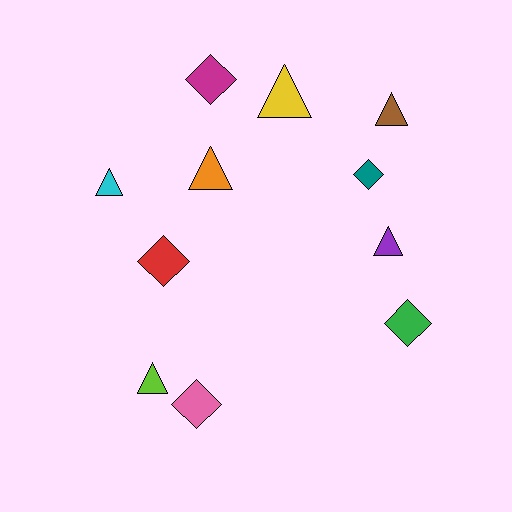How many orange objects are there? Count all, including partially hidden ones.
There is 1 orange object.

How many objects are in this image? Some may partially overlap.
There are 11 objects.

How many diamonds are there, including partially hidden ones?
There are 5 diamonds.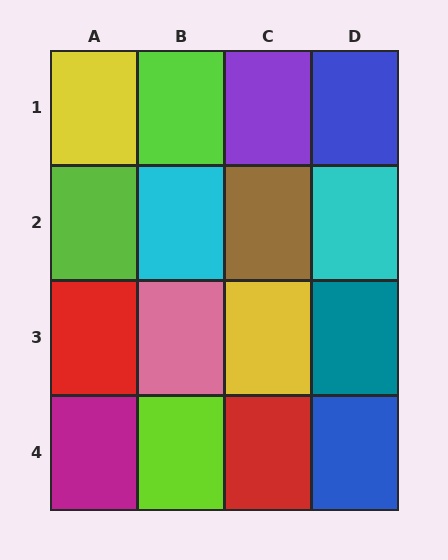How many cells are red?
2 cells are red.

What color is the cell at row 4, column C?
Red.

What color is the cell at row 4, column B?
Lime.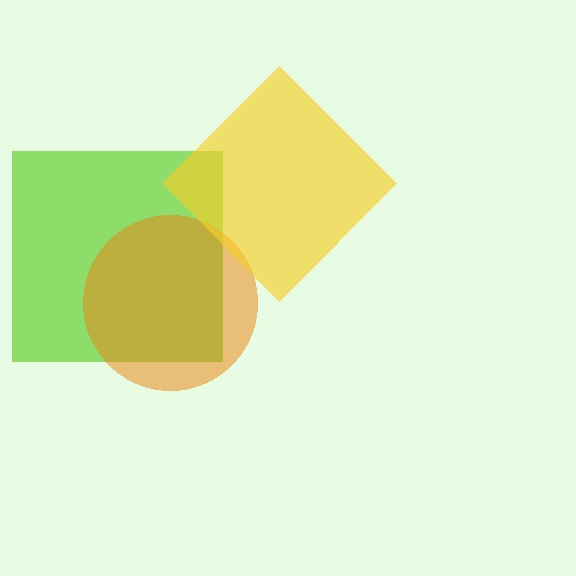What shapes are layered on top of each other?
The layered shapes are: a lime square, an orange circle, a yellow diamond.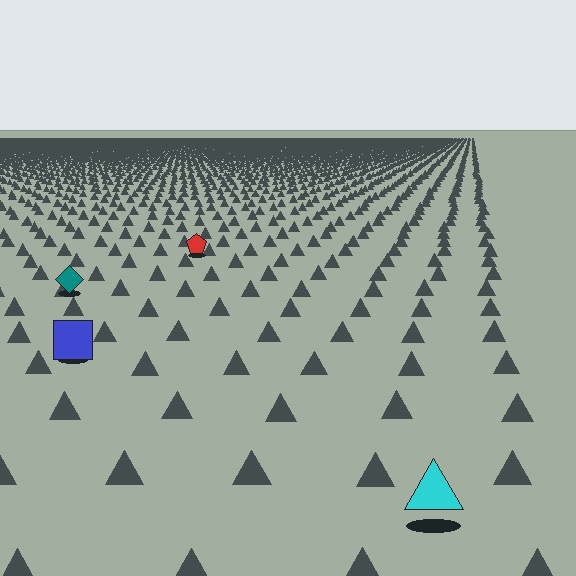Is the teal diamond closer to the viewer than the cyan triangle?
No. The cyan triangle is closer — you can tell from the texture gradient: the ground texture is coarser near it.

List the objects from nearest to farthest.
From nearest to farthest: the cyan triangle, the blue square, the teal diamond, the red pentagon.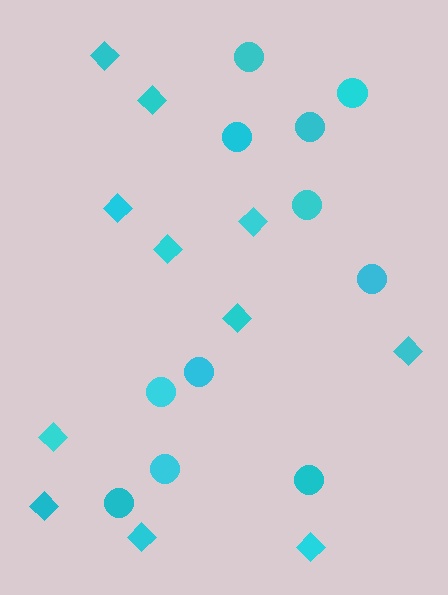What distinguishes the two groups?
There are 2 groups: one group of circles (11) and one group of diamonds (11).